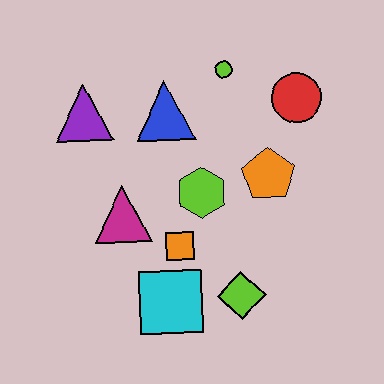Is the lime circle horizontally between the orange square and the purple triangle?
No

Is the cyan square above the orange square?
No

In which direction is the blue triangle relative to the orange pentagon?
The blue triangle is to the left of the orange pentagon.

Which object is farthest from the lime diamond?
The purple triangle is farthest from the lime diamond.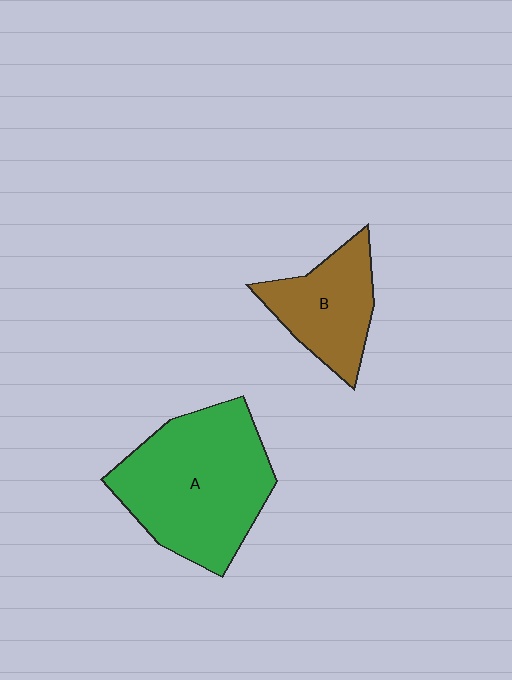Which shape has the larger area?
Shape A (green).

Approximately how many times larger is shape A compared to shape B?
Approximately 1.9 times.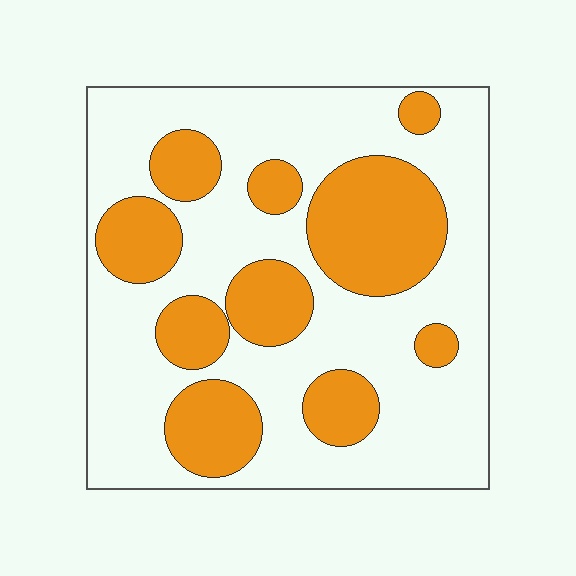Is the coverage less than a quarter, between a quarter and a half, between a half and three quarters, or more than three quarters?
Between a quarter and a half.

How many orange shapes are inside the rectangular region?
10.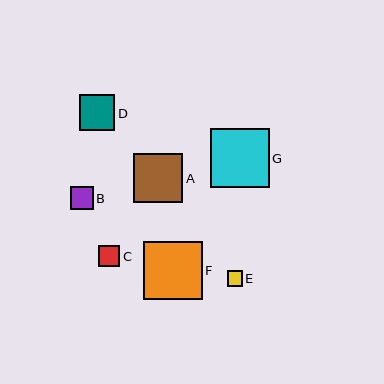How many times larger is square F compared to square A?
Square F is approximately 1.2 times the size of square A.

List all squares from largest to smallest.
From largest to smallest: G, F, A, D, B, C, E.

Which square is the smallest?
Square E is the smallest with a size of approximately 15 pixels.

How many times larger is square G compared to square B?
Square G is approximately 2.6 times the size of square B.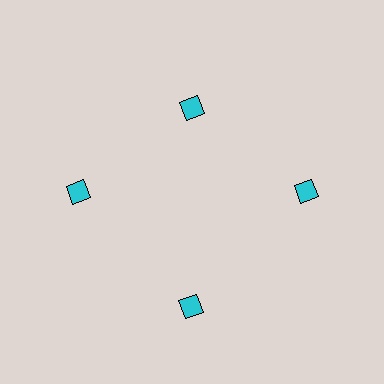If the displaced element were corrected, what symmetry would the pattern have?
It would have 4-fold rotational symmetry — the pattern would map onto itself every 90 degrees.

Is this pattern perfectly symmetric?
No. The 4 cyan diamonds are arranged in a ring, but one element near the 12 o'clock position is pulled inward toward the center, breaking the 4-fold rotational symmetry.